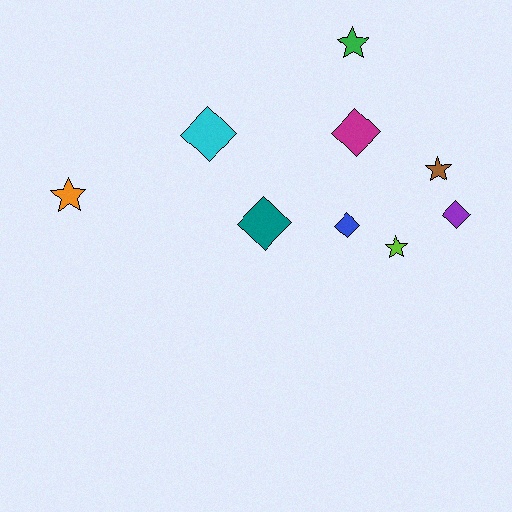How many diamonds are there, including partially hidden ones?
There are 5 diamonds.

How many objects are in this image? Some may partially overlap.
There are 9 objects.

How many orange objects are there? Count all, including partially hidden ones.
There is 1 orange object.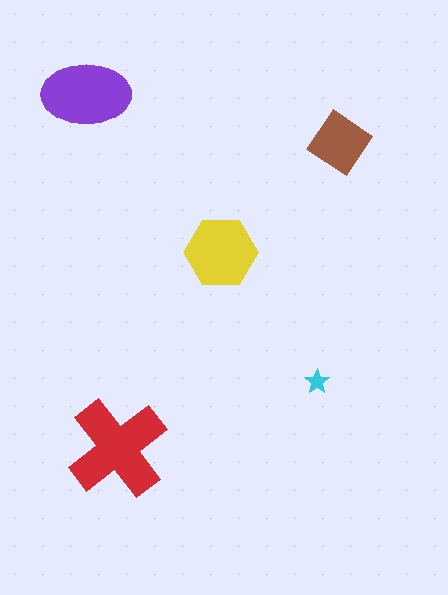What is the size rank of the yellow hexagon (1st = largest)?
3rd.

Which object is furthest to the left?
The purple ellipse is leftmost.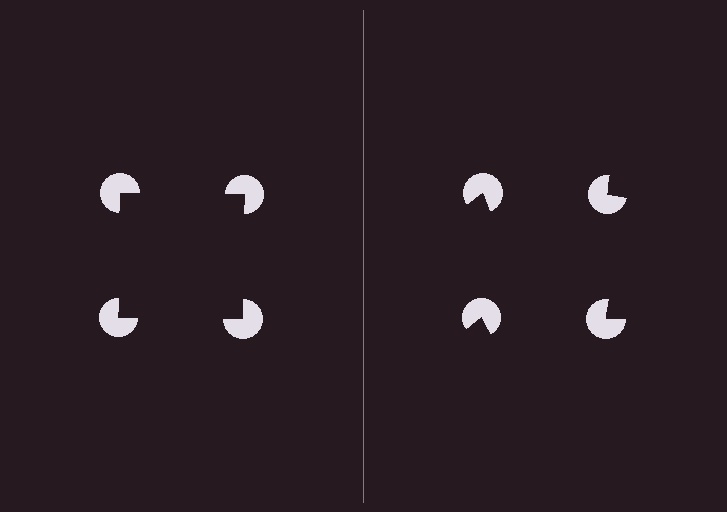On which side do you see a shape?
An illusory square appears on the left side. On the right side the wedge cuts are rotated, so no coherent shape forms.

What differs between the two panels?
The pac-man discs are positioned identically on both sides; only the wedge orientations differ. On the left they align to a square; on the right they are misaligned.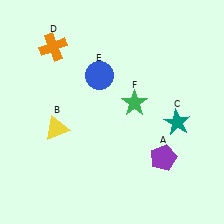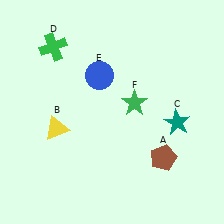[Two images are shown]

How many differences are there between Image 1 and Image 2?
There are 2 differences between the two images.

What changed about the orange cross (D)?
In Image 1, D is orange. In Image 2, it changed to green.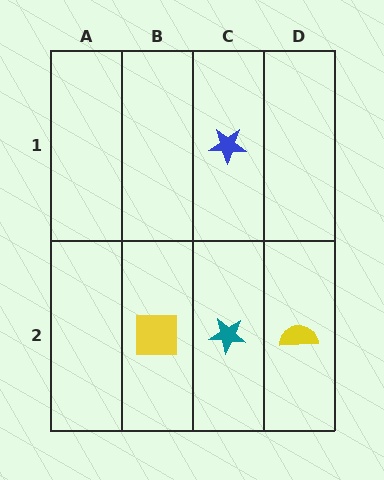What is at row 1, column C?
A blue star.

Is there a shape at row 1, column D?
No, that cell is empty.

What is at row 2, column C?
A teal star.